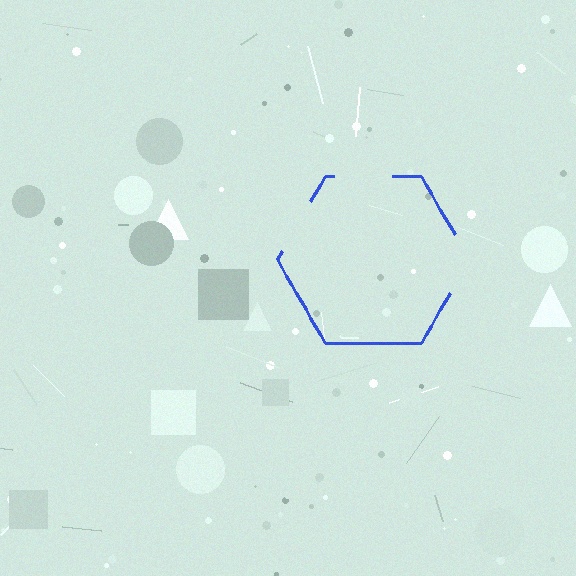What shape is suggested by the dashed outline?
The dashed outline suggests a hexagon.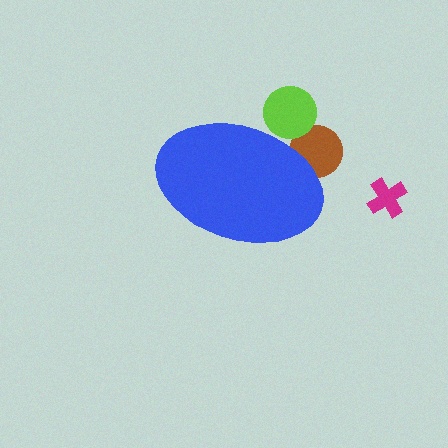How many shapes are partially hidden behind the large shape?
2 shapes are partially hidden.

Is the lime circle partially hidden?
Yes, the lime circle is partially hidden behind the blue ellipse.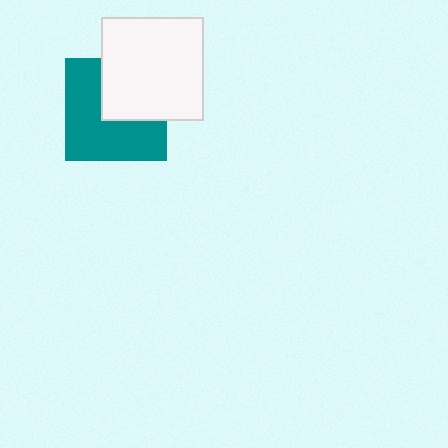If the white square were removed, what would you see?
You would see the complete teal square.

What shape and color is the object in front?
The object in front is a white square.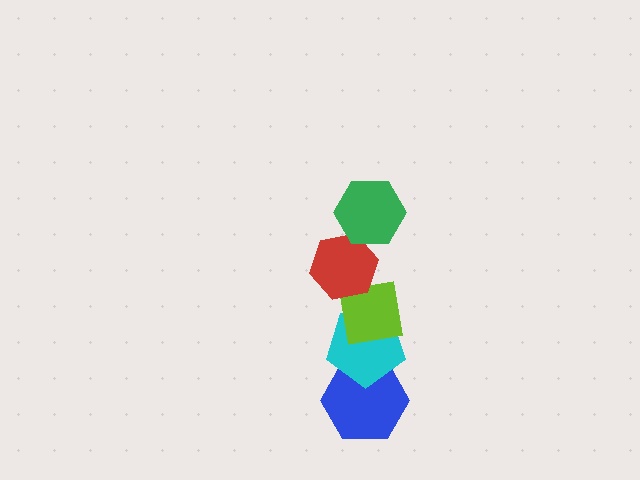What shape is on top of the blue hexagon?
The cyan pentagon is on top of the blue hexagon.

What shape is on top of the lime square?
The red hexagon is on top of the lime square.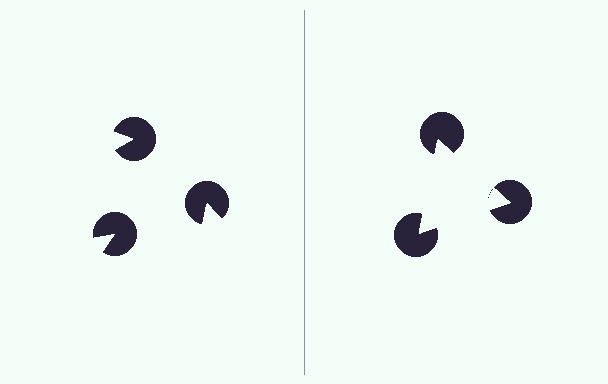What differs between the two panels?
The pac-man discs are positioned identically on both sides; only the wedge orientations differ. On the right they align to a triangle; on the left they are misaligned.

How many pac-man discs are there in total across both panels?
6 — 3 on each side.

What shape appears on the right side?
An illusory triangle.